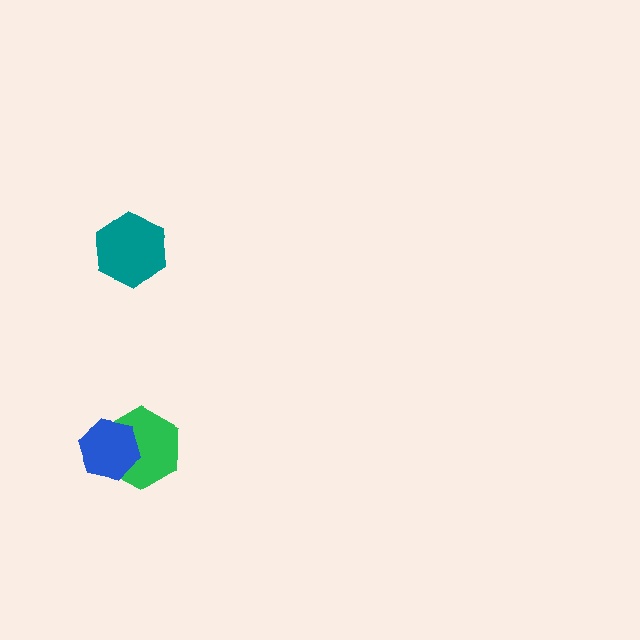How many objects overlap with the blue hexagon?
1 object overlaps with the blue hexagon.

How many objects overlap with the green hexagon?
1 object overlaps with the green hexagon.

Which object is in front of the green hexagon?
The blue hexagon is in front of the green hexagon.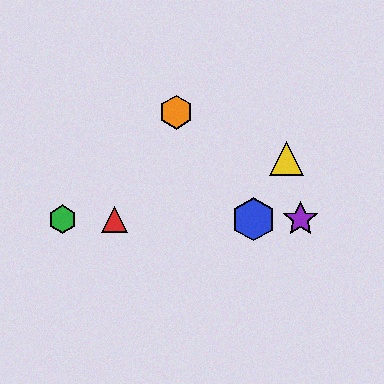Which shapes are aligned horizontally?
The red triangle, the blue hexagon, the green hexagon, the purple star are aligned horizontally.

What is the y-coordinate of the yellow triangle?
The yellow triangle is at y≈159.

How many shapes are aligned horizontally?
4 shapes (the red triangle, the blue hexagon, the green hexagon, the purple star) are aligned horizontally.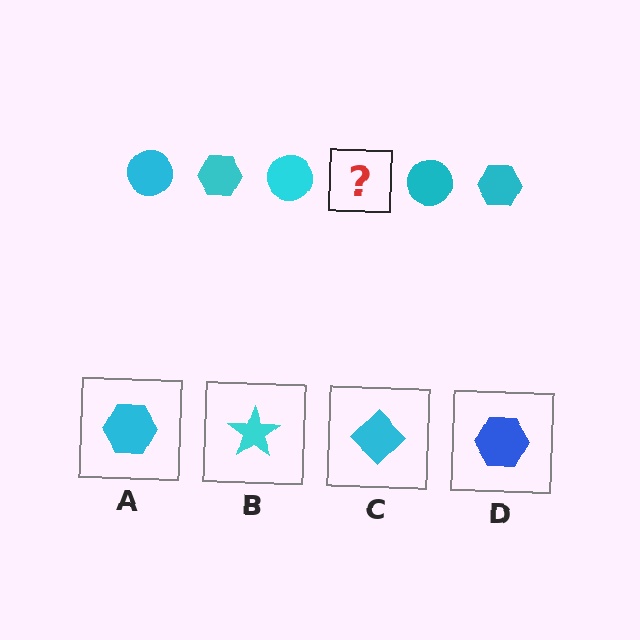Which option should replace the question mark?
Option A.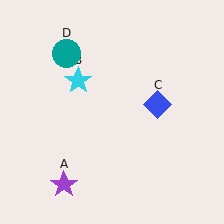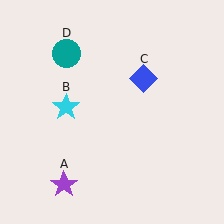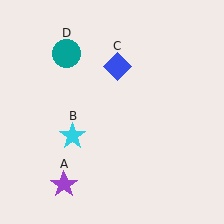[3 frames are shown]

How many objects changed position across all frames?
2 objects changed position: cyan star (object B), blue diamond (object C).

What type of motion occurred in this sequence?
The cyan star (object B), blue diamond (object C) rotated counterclockwise around the center of the scene.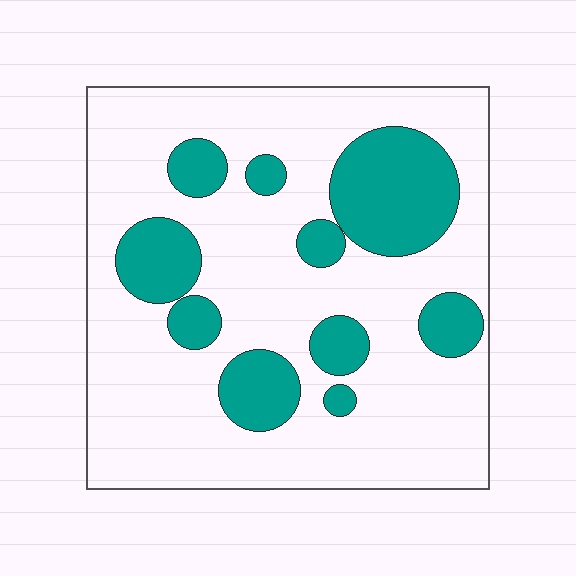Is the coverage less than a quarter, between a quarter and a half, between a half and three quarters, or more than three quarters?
Less than a quarter.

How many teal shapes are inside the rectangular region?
10.